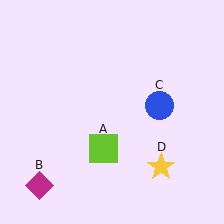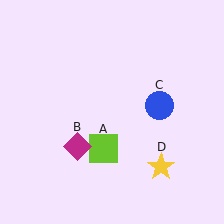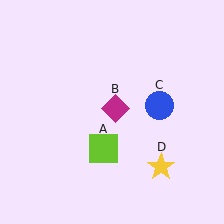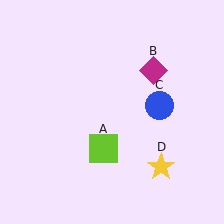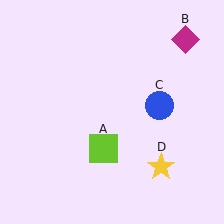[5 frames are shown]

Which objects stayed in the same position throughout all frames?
Lime square (object A) and blue circle (object C) and yellow star (object D) remained stationary.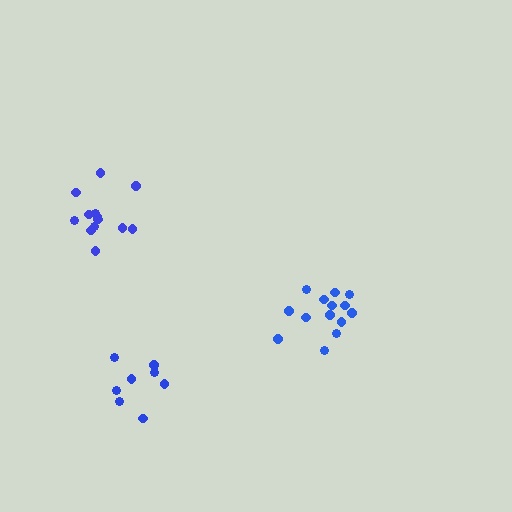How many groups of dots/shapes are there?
There are 3 groups.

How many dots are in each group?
Group 1: 13 dots, Group 2: 9 dots, Group 3: 14 dots (36 total).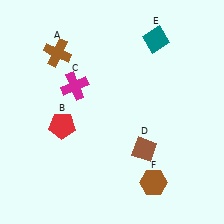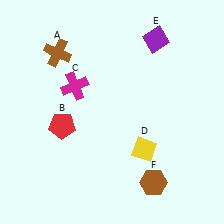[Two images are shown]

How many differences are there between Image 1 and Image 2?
There are 2 differences between the two images.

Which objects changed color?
D changed from brown to yellow. E changed from teal to purple.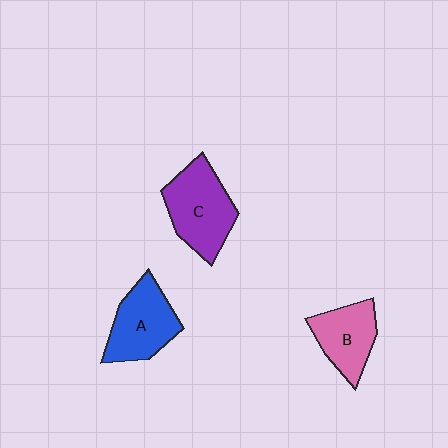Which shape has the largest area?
Shape C (purple).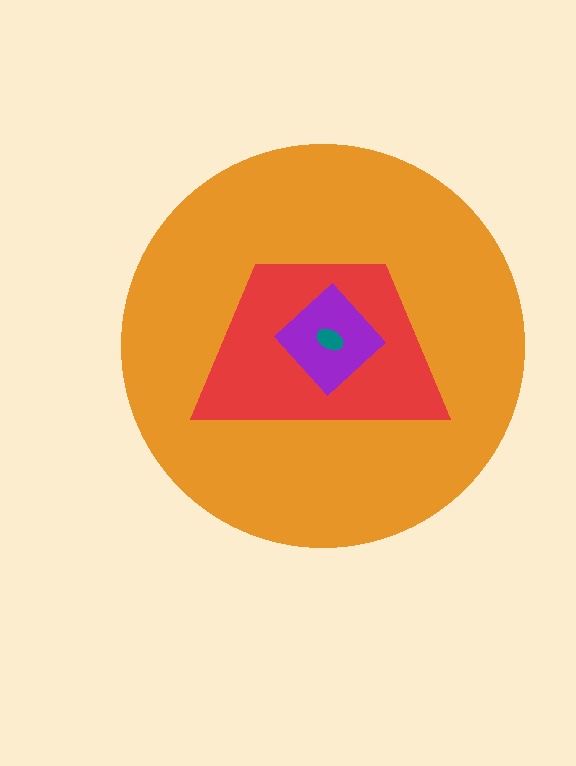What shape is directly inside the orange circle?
The red trapezoid.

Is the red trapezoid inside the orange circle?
Yes.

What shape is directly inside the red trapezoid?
The purple diamond.